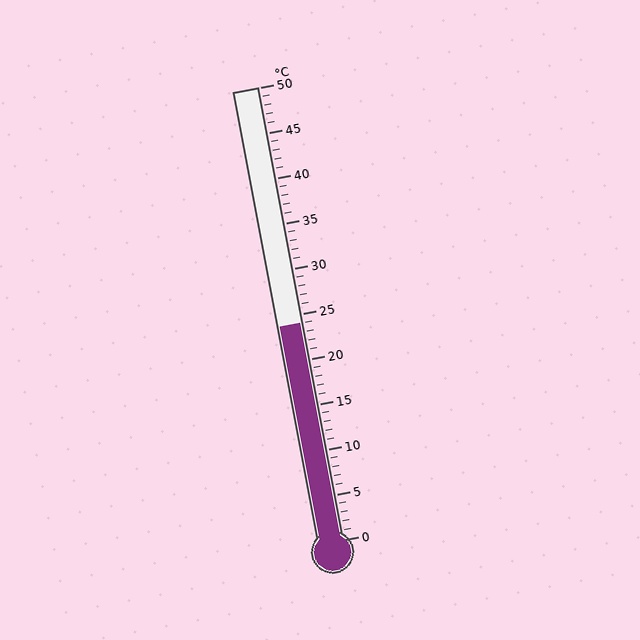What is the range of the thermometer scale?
The thermometer scale ranges from 0°C to 50°C.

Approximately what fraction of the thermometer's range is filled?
The thermometer is filled to approximately 50% of its range.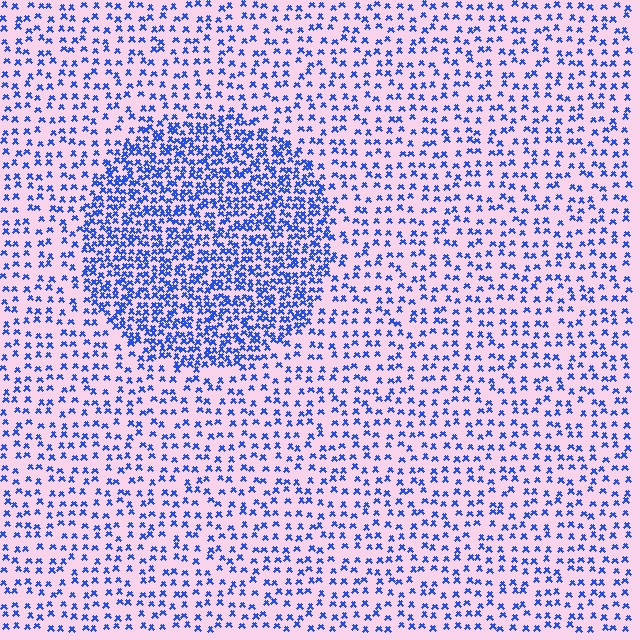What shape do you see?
I see a circle.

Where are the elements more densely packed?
The elements are more densely packed inside the circle boundary.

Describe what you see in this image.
The image contains small blue elements arranged at two different densities. A circle-shaped region is visible where the elements are more densely packed than the surrounding area.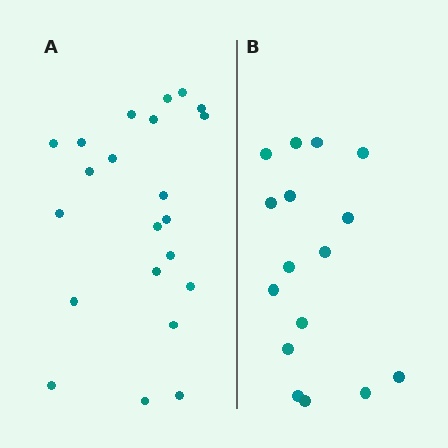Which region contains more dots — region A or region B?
Region A (the left region) has more dots.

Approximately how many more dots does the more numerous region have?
Region A has about 6 more dots than region B.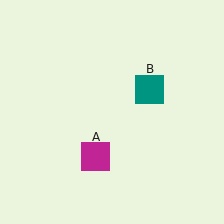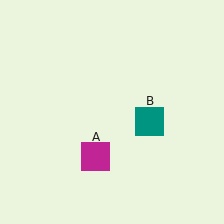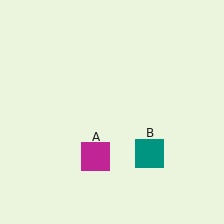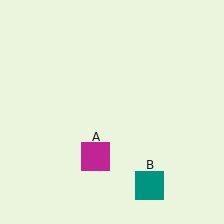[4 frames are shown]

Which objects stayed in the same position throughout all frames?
Magenta square (object A) remained stationary.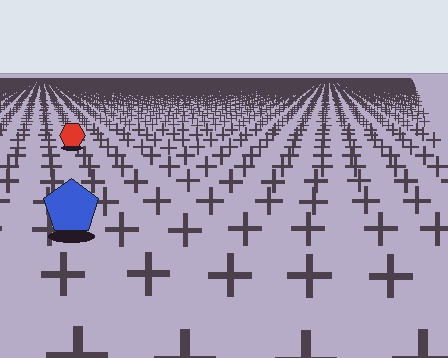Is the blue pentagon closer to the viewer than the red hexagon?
Yes. The blue pentagon is closer — you can tell from the texture gradient: the ground texture is coarser near it.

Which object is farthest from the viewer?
The red hexagon is farthest from the viewer. It appears smaller and the ground texture around it is denser.